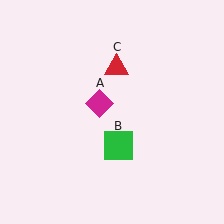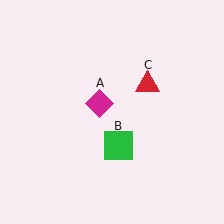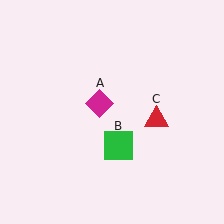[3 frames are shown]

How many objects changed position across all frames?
1 object changed position: red triangle (object C).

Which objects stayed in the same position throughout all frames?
Magenta diamond (object A) and green square (object B) remained stationary.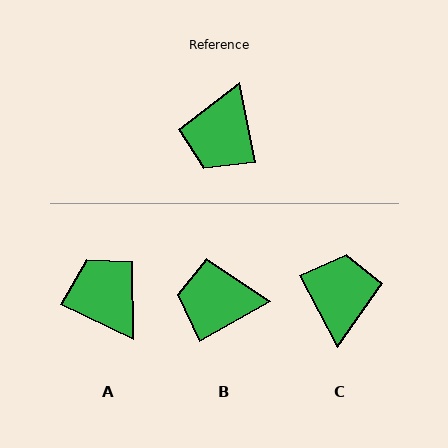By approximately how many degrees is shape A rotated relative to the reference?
Approximately 127 degrees clockwise.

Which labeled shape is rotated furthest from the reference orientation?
C, about 163 degrees away.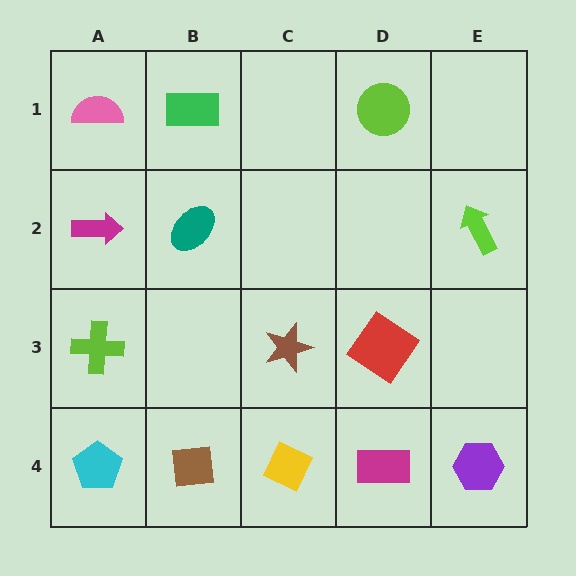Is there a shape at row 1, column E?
No, that cell is empty.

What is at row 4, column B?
A brown square.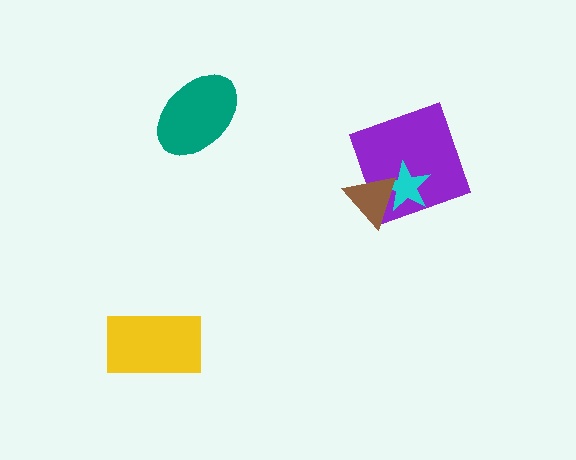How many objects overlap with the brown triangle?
2 objects overlap with the brown triangle.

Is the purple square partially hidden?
Yes, it is partially covered by another shape.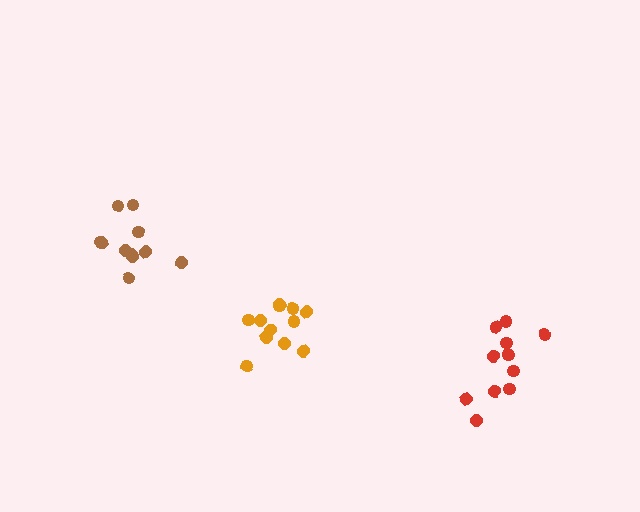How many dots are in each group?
Group 1: 11 dots, Group 2: 12 dots, Group 3: 12 dots (35 total).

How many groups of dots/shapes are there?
There are 3 groups.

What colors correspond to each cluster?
The clusters are colored: brown, orange, red.